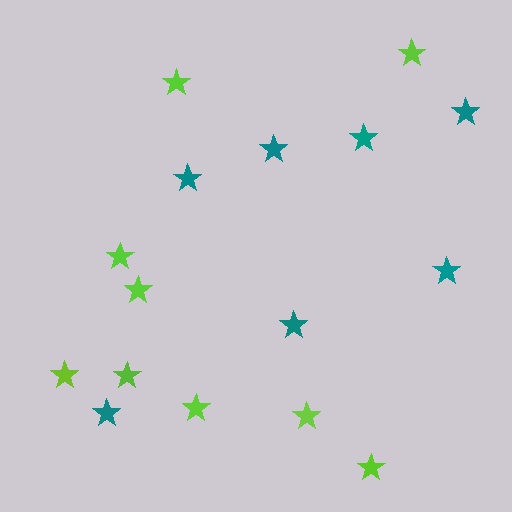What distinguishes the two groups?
There are 2 groups: one group of lime stars (9) and one group of teal stars (7).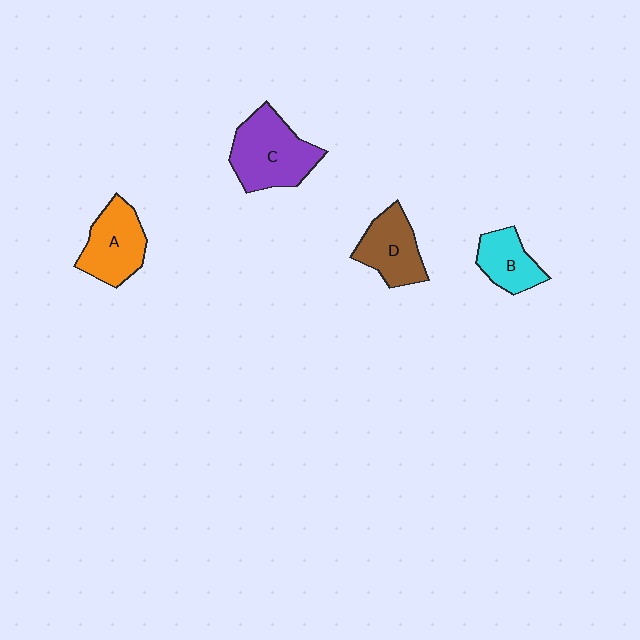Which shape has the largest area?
Shape C (purple).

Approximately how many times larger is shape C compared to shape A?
Approximately 1.3 times.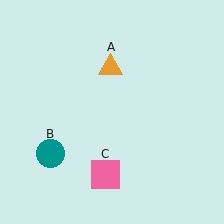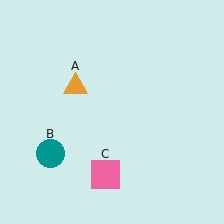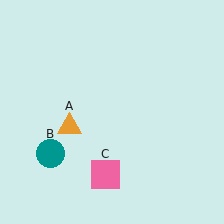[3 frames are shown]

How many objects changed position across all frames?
1 object changed position: orange triangle (object A).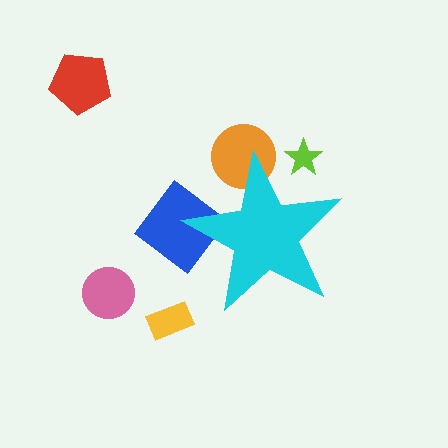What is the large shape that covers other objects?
A cyan star.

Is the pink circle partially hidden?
No, the pink circle is fully visible.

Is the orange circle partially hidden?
Yes, the orange circle is partially hidden behind the cyan star.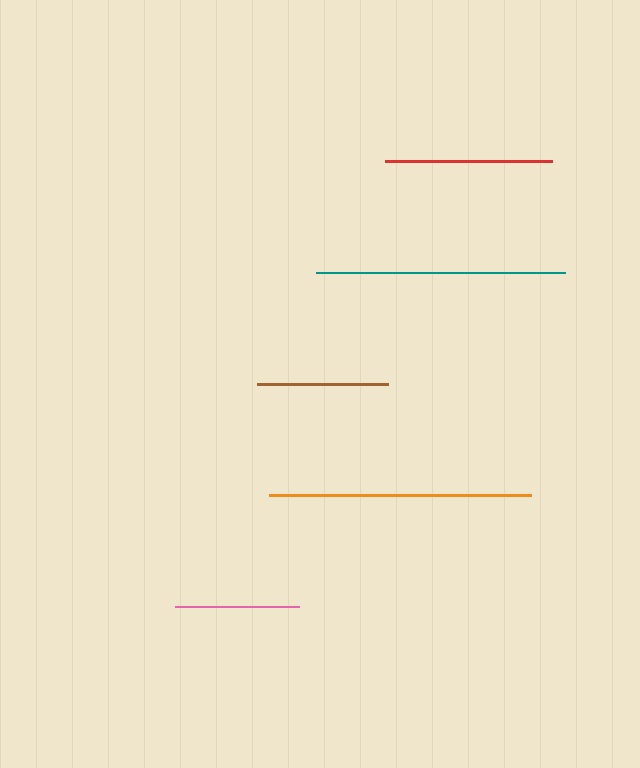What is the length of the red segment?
The red segment is approximately 167 pixels long.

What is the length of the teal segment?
The teal segment is approximately 249 pixels long.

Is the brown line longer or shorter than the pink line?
The brown line is longer than the pink line.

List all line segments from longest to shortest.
From longest to shortest: orange, teal, red, brown, pink.